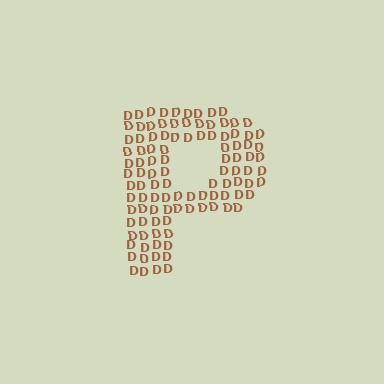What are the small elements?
The small elements are letter D's.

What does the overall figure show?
The overall figure shows the letter P.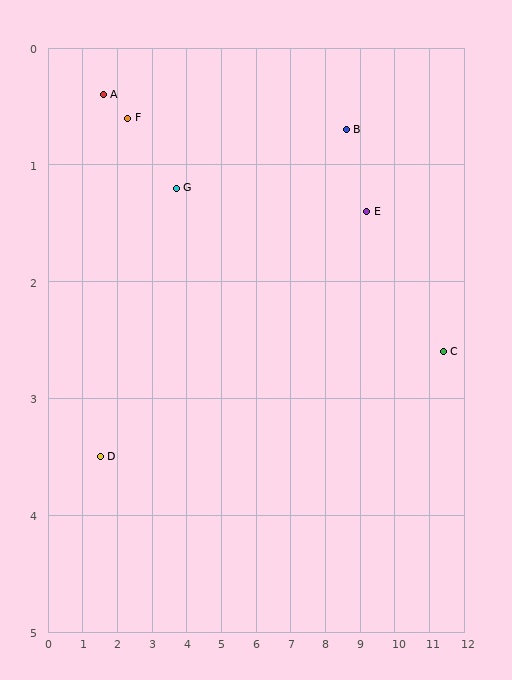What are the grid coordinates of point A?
Point A is at approximately (1.6, 0.4).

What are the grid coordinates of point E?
Point E is at approximately (9.2, 1.4).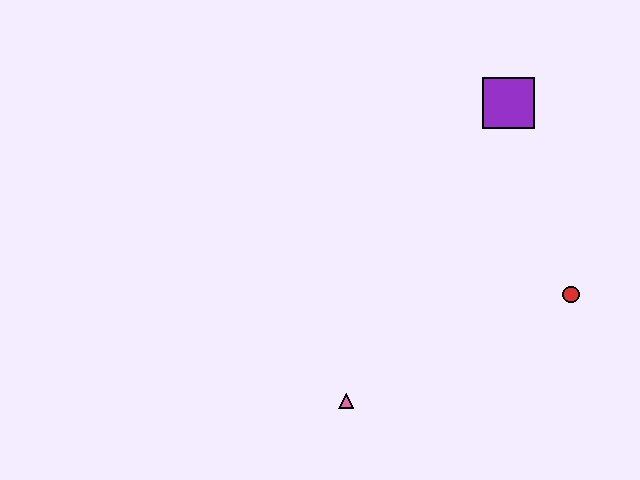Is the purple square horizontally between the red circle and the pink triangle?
Yes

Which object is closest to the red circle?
The purple square is closest to the red circle.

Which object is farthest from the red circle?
The pink triangle is farthest from the red circle.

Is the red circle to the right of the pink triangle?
Yes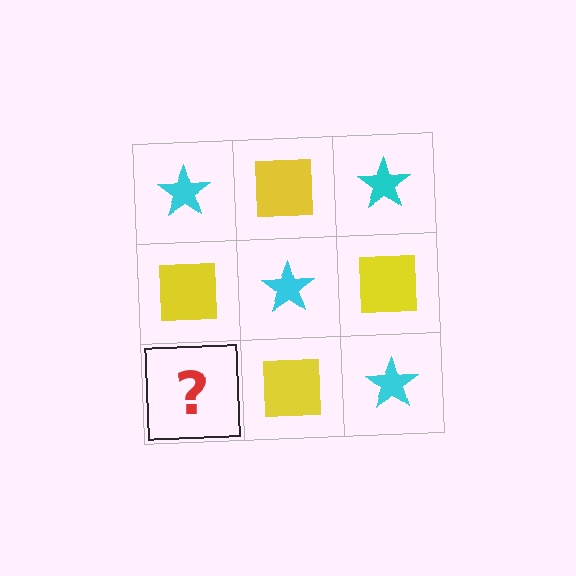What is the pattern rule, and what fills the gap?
The rule is that it alternates cyan star and yellow square in a checkerboard pattern. The gap should be filled with a cyan star.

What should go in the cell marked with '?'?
The missing cell should contain a cyan star.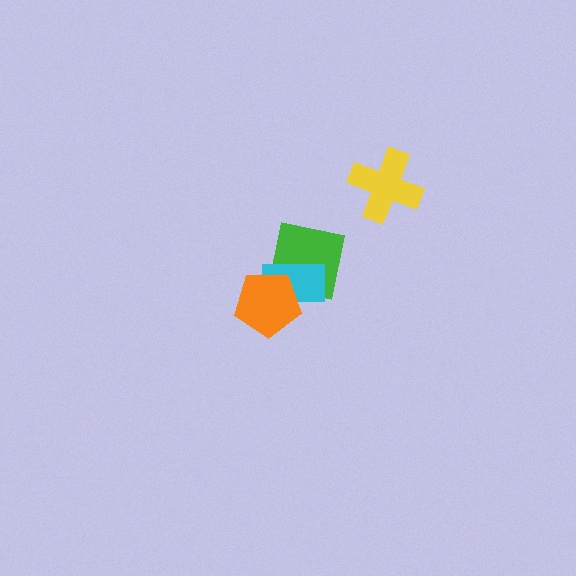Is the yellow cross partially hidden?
No, no other shape covers it.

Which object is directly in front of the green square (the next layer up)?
The cyan rectangle is directly in front of the green square.